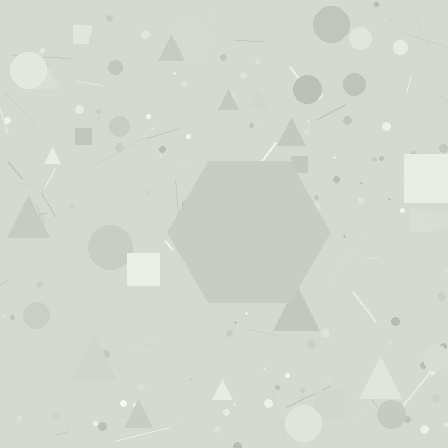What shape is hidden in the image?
A hexagon is hidden in the image.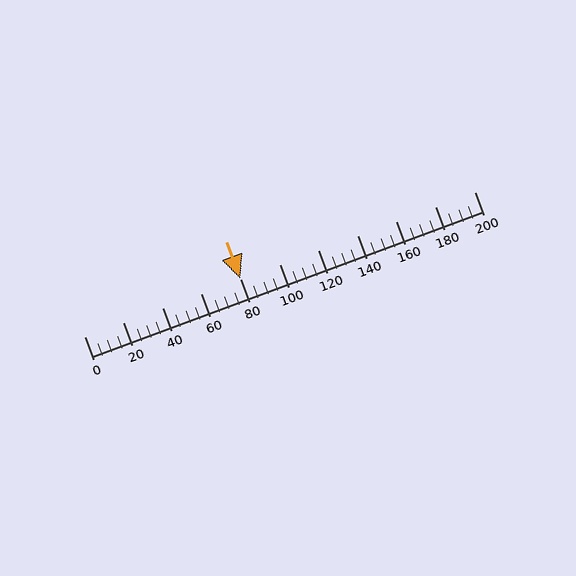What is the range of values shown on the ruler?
The ruler shows values from 0 to 200.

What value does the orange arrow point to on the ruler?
The orange arrow points to approximately 80.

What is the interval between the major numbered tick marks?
The major tick marks are spaced 20 units apart.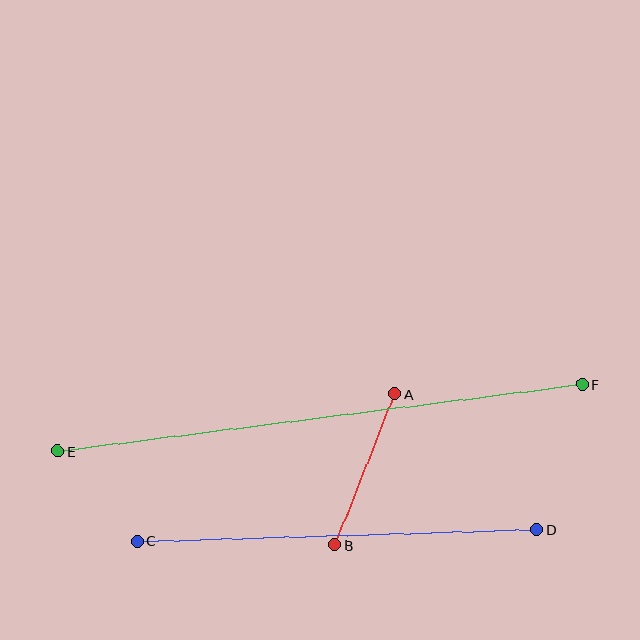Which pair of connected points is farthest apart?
Points E and F are farthest apart.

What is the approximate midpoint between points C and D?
The midpoint is at approximately (337, 535) pixels.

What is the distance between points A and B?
The distance is approximately 163 pixels.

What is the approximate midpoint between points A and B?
The midpoint is at approximately (365, 470) pixels.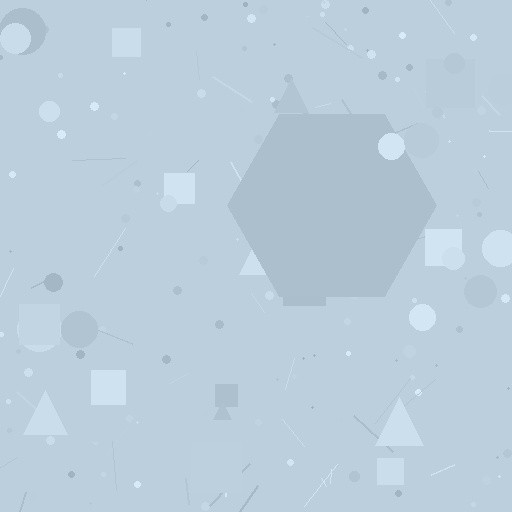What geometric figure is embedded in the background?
A hexagon is embedded in the background.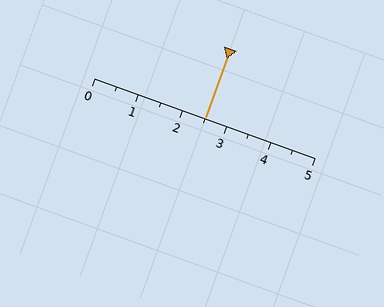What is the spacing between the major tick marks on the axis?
The major ticks are spaced 1 apart.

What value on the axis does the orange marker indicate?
The marker indicates approximately 2.5.